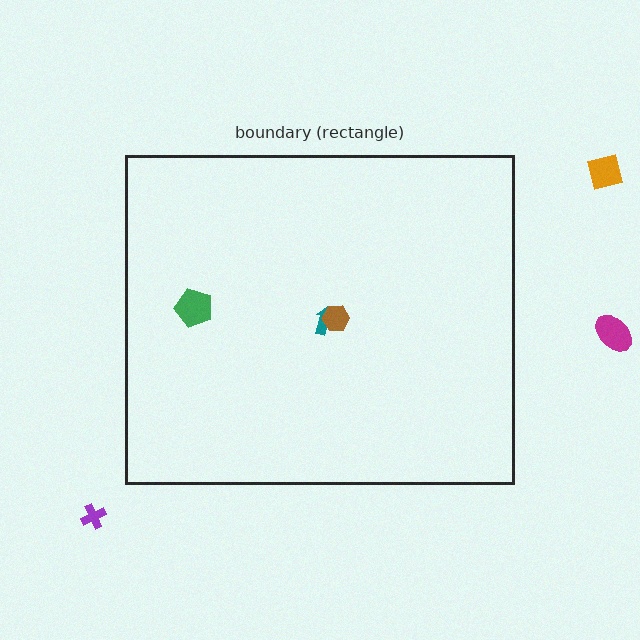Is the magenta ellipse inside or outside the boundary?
Outside.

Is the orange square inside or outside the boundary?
Outside.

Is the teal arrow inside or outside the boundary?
Inside.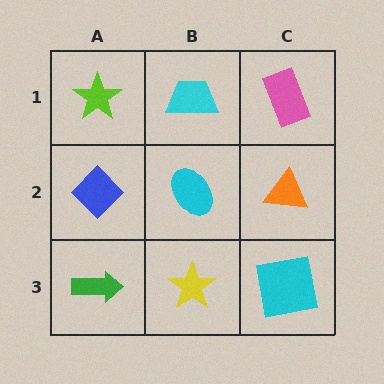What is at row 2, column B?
A cyan ellipse.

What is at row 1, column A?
A lime star.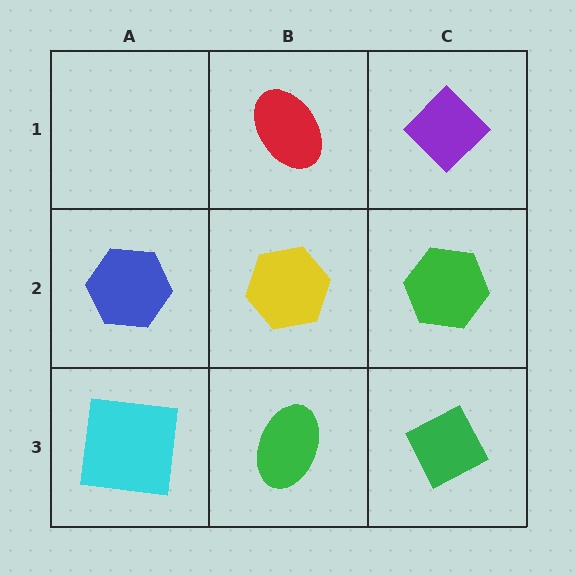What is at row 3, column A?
A cyan square.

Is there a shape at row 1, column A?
No, that cell is empty.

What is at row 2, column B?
A yellow hexagon.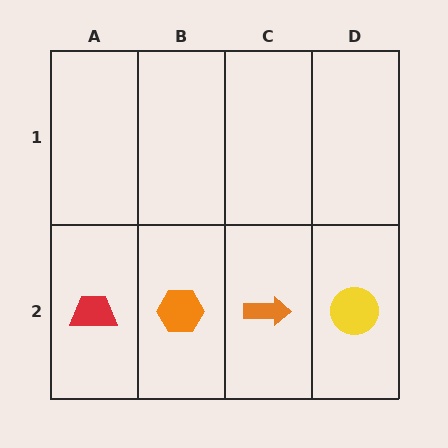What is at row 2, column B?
An orange hexagon.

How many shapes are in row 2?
4 shapes.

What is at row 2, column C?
An orange arrow.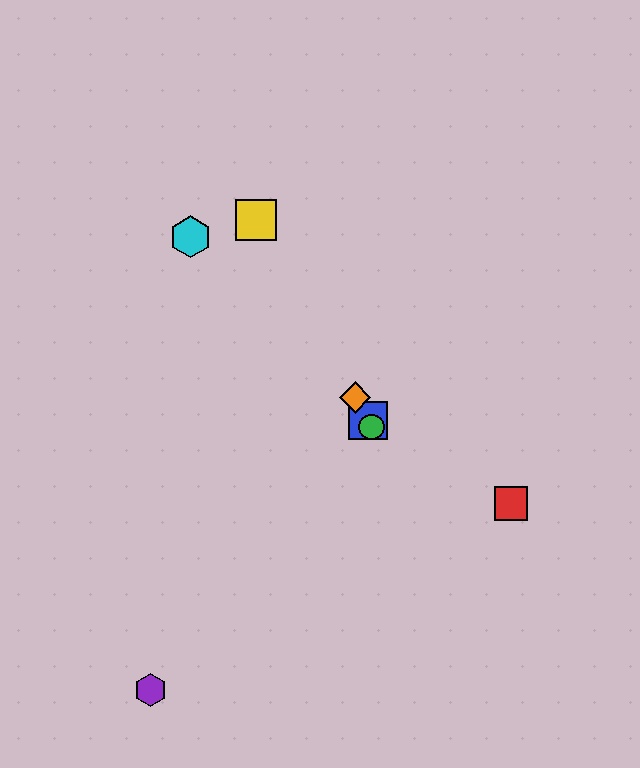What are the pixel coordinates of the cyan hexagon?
The cyan hexagon is at (191, 237).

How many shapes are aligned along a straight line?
4 shapes (the blue square, the green circle, the yellow square, the orange diamond) are aligned along a straight line.